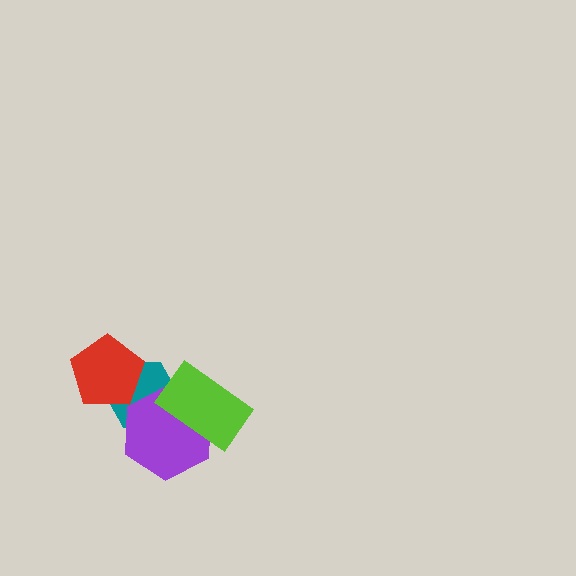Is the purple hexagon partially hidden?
Yes, it is partially covered by another shape.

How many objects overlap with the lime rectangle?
2 objects overlap with the lime rectangle.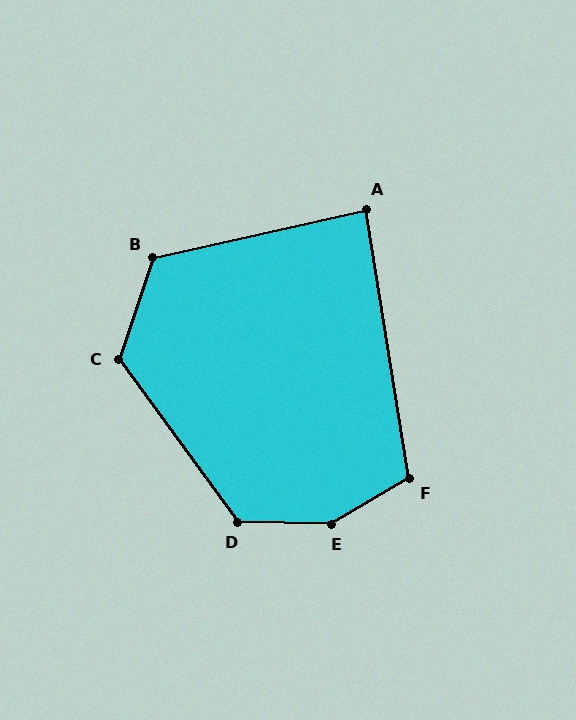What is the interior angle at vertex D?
Approximately 128 degrees (obtuse).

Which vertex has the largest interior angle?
E, at approximately 148 degrees.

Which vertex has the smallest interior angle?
A, at approximately 86 degrees.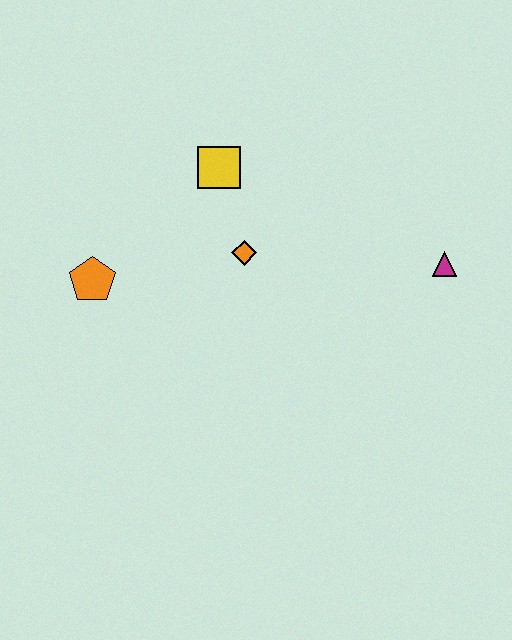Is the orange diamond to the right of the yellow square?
Yes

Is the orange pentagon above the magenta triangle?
No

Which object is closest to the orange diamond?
The yellow square is closest to the orange diamond.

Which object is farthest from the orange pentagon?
The magenta triangle is farthest from the orange pentagon.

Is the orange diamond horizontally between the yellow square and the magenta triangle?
Yes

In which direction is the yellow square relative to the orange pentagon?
The yellow square is to the right of the orange pentagon.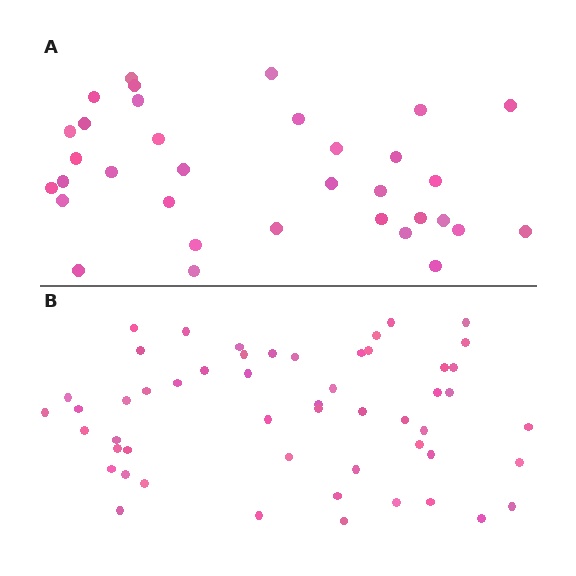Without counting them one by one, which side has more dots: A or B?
Region B (the bottom region) has more dots.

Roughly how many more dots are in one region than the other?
Region B has approximately 20 more dots than region A.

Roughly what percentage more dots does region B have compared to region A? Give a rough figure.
About 55% more.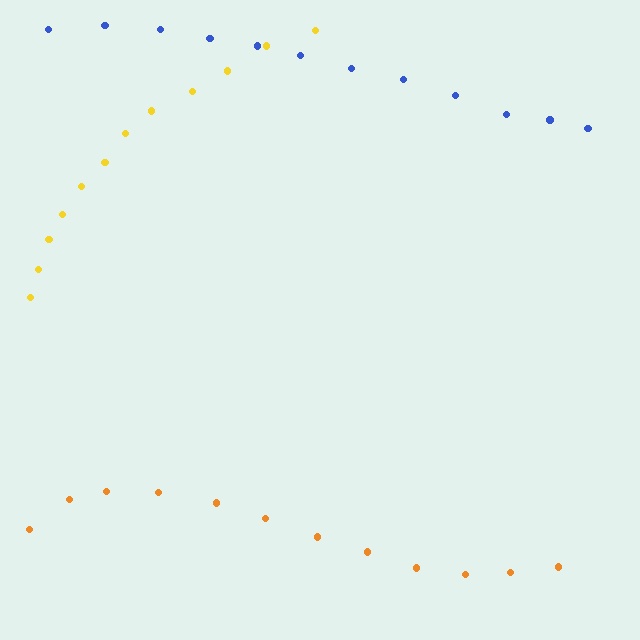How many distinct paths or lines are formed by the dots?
There are 3 distinct paths.